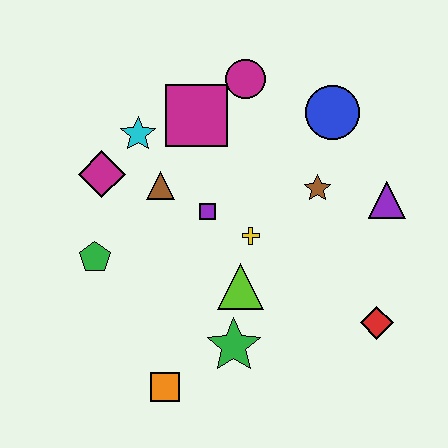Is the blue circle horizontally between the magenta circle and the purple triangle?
Yes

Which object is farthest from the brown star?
The orange square is farthest from the brown star.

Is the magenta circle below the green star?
No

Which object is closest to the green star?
The lime triangle is closest to the green star.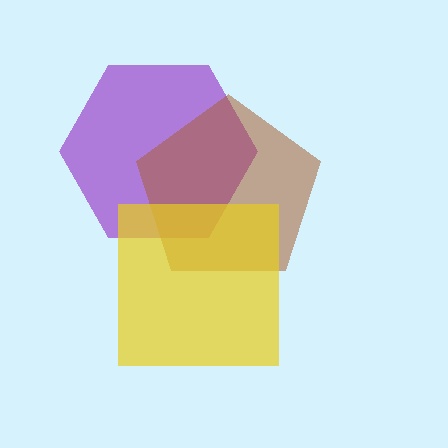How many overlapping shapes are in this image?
There are 3 overlapping shapes in the image.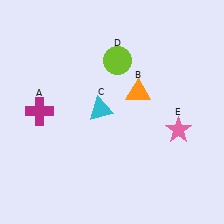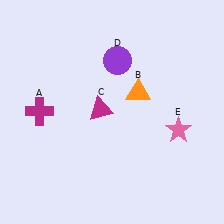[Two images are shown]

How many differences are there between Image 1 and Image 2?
There are 2 differences between the two images.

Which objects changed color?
C changed from cyan to magenta. D changed from lime to purple.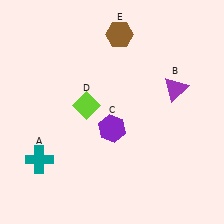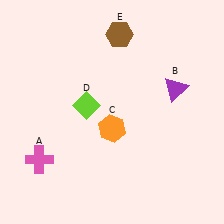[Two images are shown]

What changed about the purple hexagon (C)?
In Image 1, C is purple. In Image 2, it changed to orange.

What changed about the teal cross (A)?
In Image 1, A is teal. In Image 2, it changed to pink.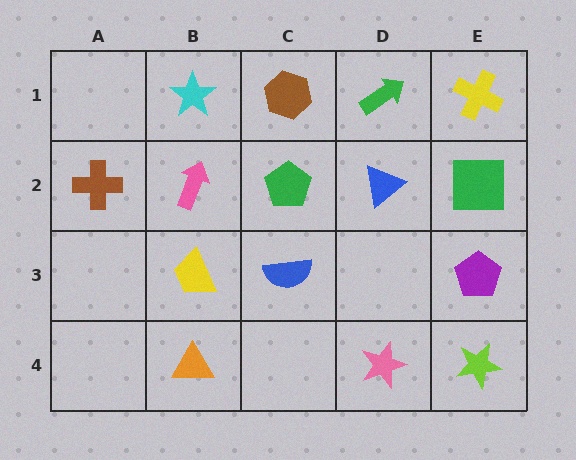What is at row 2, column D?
A blue triangle.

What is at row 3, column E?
A purple pentagon.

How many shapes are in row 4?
3 shapes.